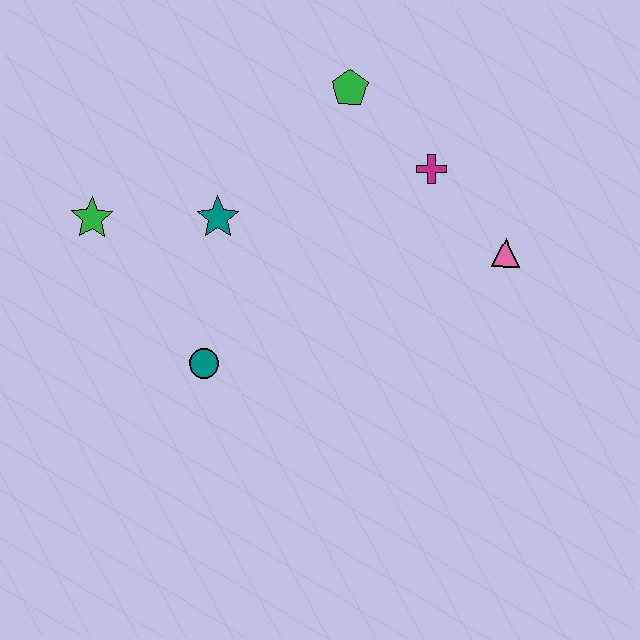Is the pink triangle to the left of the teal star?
No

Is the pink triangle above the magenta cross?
No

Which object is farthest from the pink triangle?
The green star is farthest from the pink triangle.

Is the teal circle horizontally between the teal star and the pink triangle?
No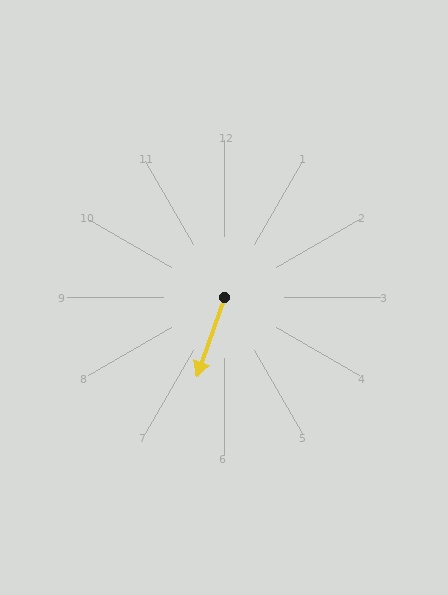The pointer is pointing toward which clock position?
Roughly 7 o'clock.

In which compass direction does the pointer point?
South.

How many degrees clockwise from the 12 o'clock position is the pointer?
Approximately 199 degrees.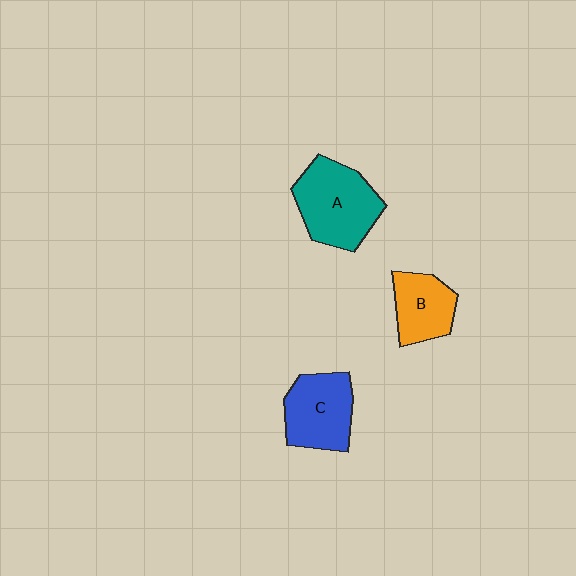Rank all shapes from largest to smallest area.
From largest to smallest: A (teal), C (blue), B (orange).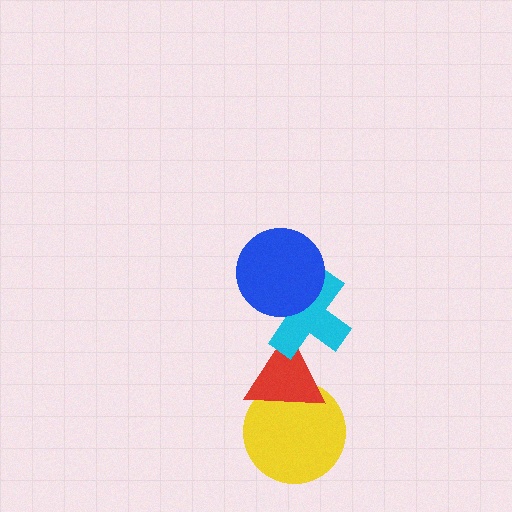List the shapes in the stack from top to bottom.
From top to bottom: the blue circle, the cyan cross, the red triangle, the yellow circle.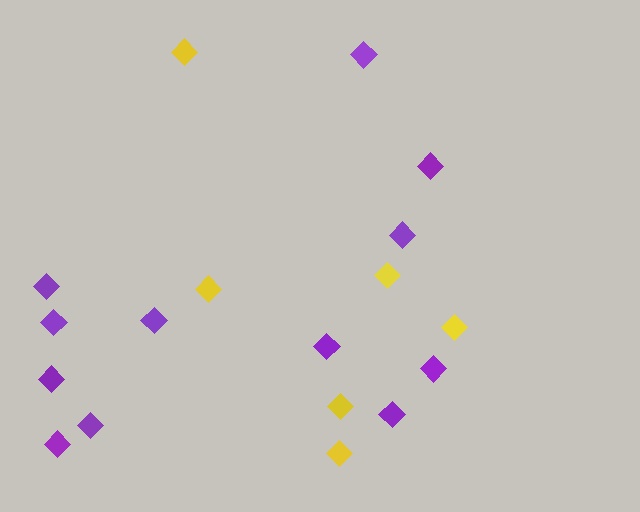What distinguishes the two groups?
There are 2 groups: one group of yellow diamonds (6) and one group of purple diamonds (12).